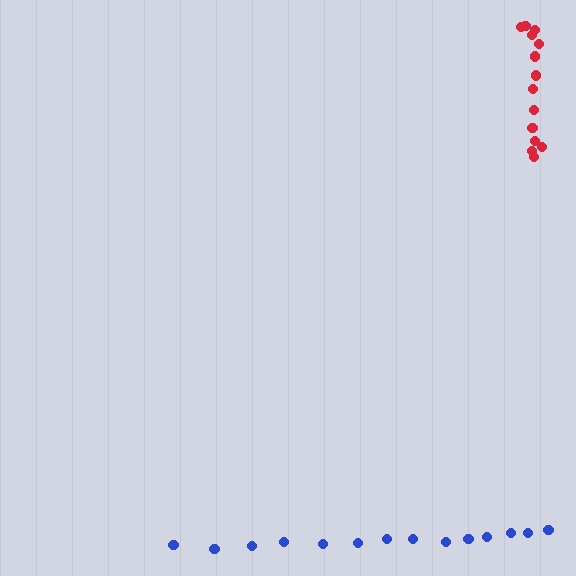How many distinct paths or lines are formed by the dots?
There are 2 distinct paths.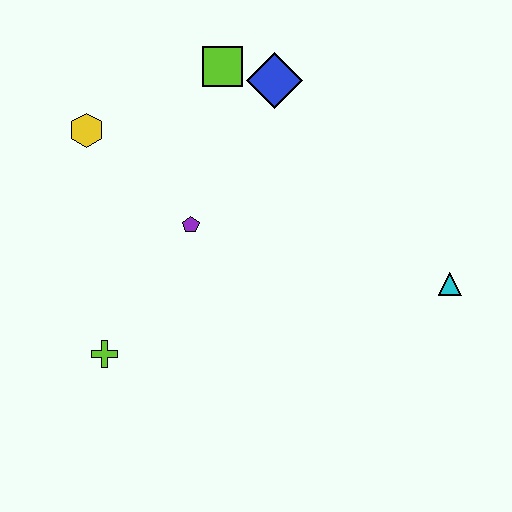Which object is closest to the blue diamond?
The lime square is closest to the blue diamond.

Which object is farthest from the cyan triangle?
The yellow hexagon is farthest from the cyan triangle.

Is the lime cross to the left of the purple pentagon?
Yes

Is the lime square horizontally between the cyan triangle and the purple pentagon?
Yes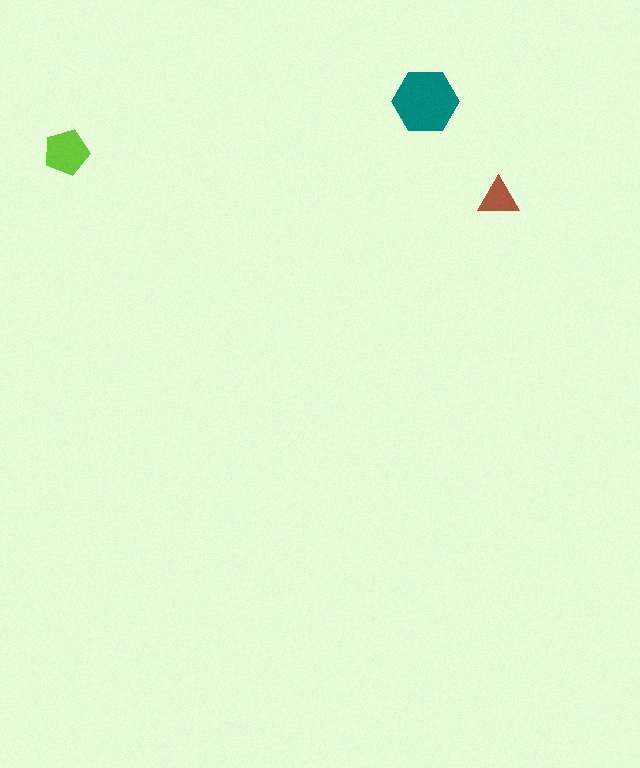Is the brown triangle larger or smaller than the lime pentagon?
Smaller.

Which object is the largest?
The teal hexagon.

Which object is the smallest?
The brown triangle.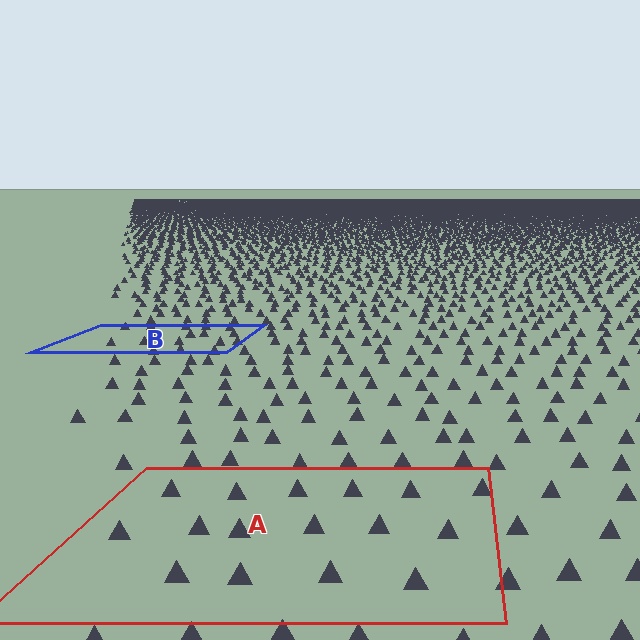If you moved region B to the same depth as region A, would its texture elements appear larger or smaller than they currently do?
They would appear larger. At a closer depth, the same texture elements are projected at a bigger on-screen size.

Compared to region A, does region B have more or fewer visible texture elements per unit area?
Region B has more texture elements per unit area — they are packed more densely because it is farther away.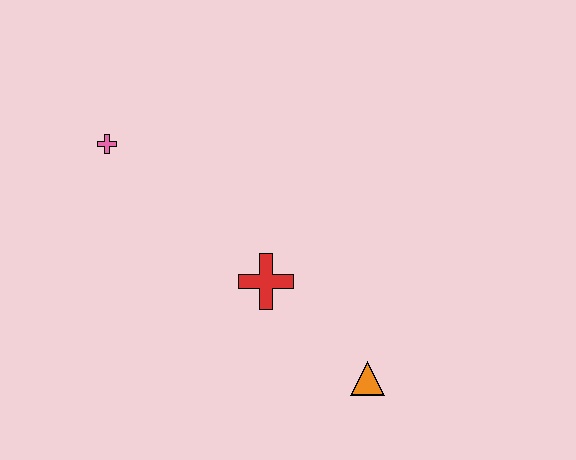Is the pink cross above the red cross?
Yes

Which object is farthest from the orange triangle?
The pink cross is farthest from the orange triangle.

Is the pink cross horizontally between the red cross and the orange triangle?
No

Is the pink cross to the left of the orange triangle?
Yes